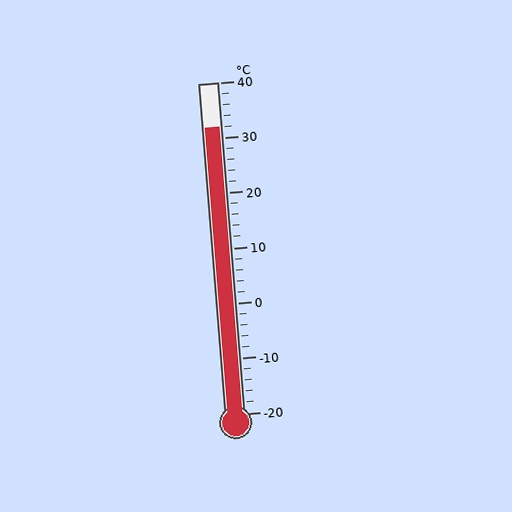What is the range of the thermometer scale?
The thermometer scale ranges from -20°C to 40°C.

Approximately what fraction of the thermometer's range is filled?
The thermometer is filled to approximately 85% of its range.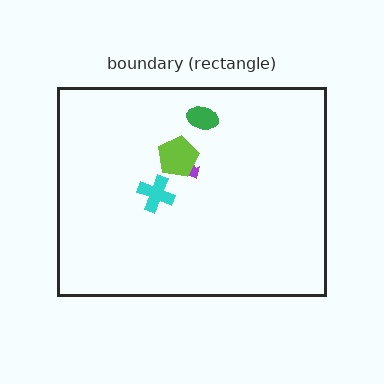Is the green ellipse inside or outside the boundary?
Inside.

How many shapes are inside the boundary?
4 inside, 0 outside.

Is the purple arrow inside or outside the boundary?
Inside.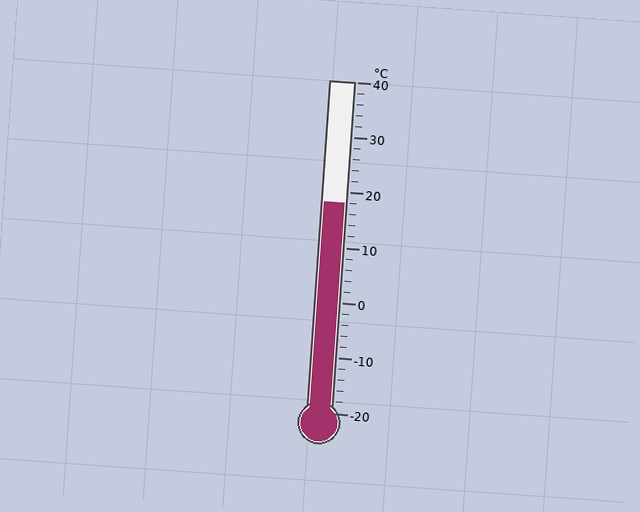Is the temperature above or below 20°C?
The temperature is below 20°C.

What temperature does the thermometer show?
The thermometer shows approximately 18°C.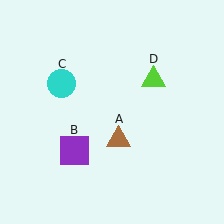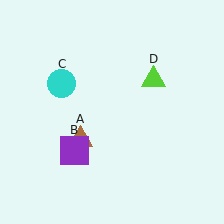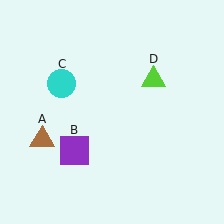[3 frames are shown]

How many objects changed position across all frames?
1 object changed position: brown triangle (object A).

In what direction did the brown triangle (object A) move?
The brown triangle (object A) moved left.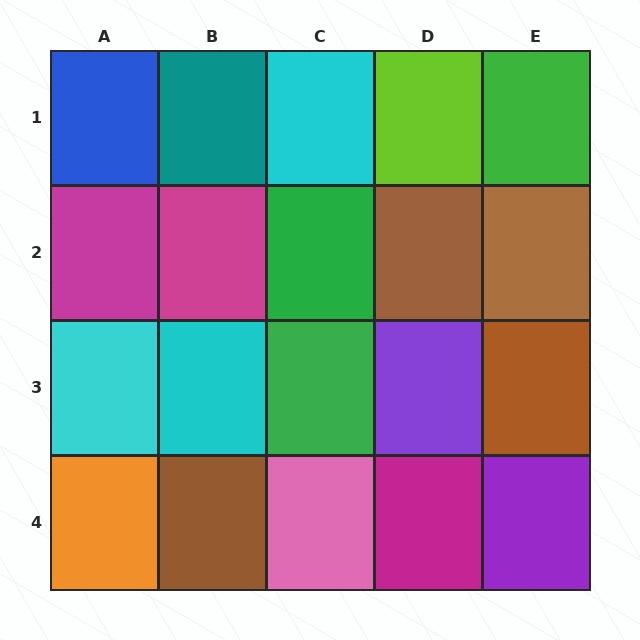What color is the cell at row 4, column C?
Pink.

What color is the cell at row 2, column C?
Green.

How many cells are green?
3 cells are green.